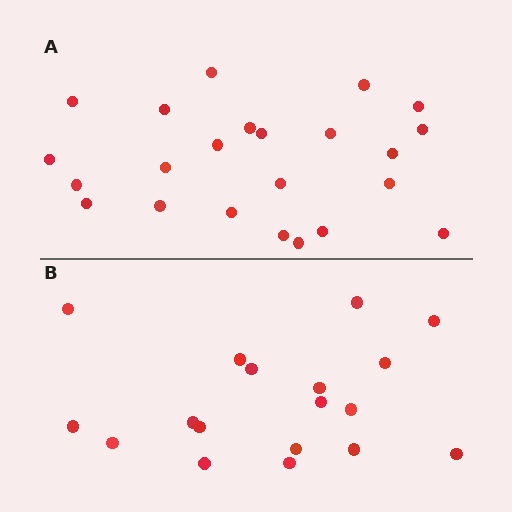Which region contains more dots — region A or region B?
Region A (the top region) has more dots.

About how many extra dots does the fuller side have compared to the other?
Region A has about 5 more dots than region B.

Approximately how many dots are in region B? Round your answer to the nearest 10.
About 20 dots. (The exact count is 18, which rounds to 20.)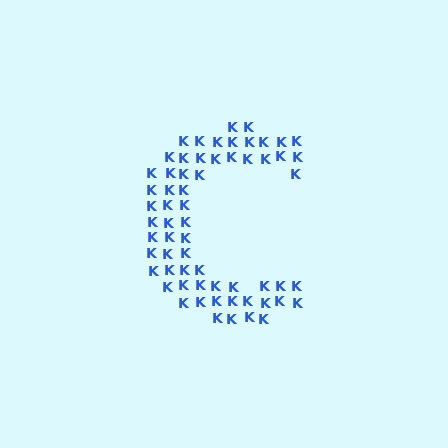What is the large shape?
The large shape is the letter C.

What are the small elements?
The small elements are letter K's.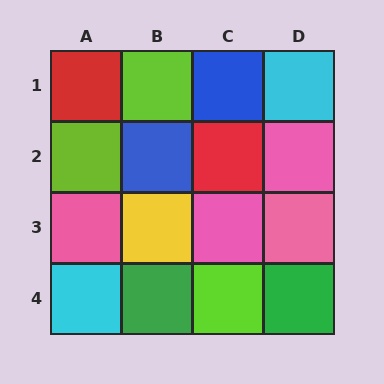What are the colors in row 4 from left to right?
Cyan, green, lime, green.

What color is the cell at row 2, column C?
Red.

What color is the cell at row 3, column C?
Pink.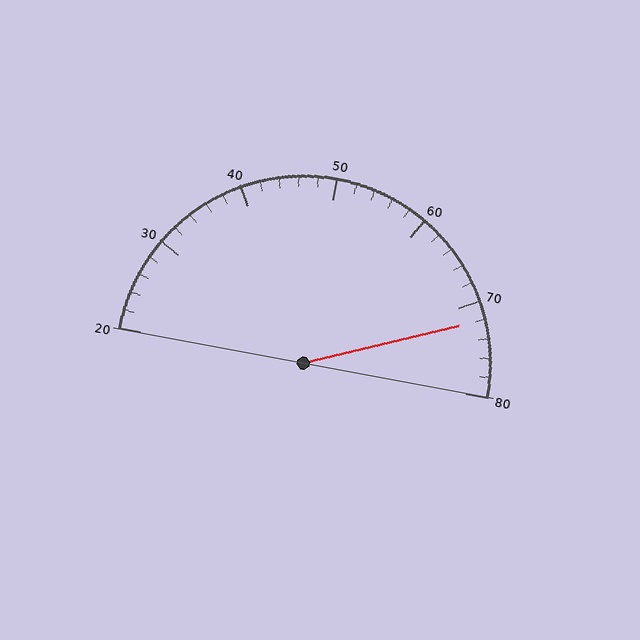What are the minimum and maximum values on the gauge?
The gauge ranges from 20 to 80.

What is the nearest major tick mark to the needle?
The nearest major tick mark is 70.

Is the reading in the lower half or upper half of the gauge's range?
The reading is in the upper half of the range (20 to 80).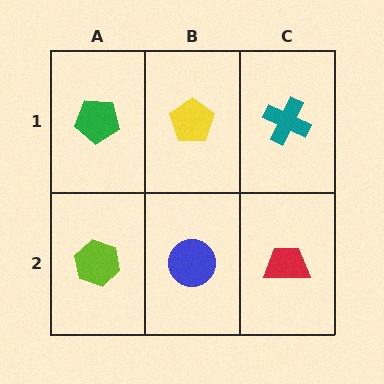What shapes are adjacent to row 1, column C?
A red trapezoid (row 2, column C), a yellow pentagon (row 1, column B).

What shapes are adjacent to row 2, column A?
A green pentagon (row 1, column A), a blue circle (row 2, column B).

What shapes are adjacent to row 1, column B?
A blue circle (row 2, column B), a green pentagon (row 1, column A), a teal cross (row 1, column C).